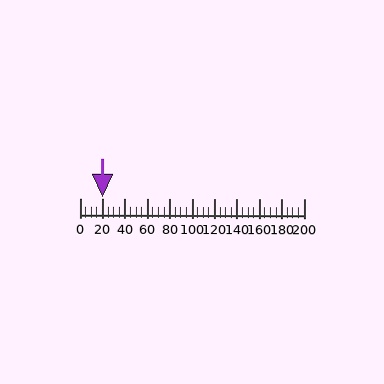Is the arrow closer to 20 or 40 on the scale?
The arrow is closer to 20.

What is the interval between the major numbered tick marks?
The major tick marks are spaced 20 units apart.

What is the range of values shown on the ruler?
The ruler shows values from 0 to 200.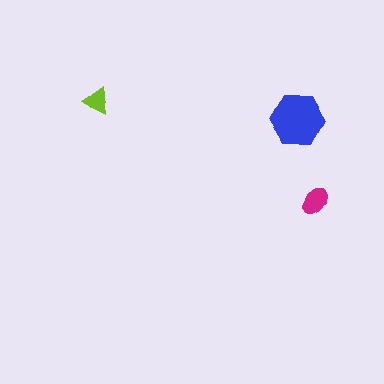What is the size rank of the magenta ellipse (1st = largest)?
2nd.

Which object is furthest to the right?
The magenta ellipse is rightmost.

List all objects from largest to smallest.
The blue hexagon, the magenta ellipse, the lime triangle.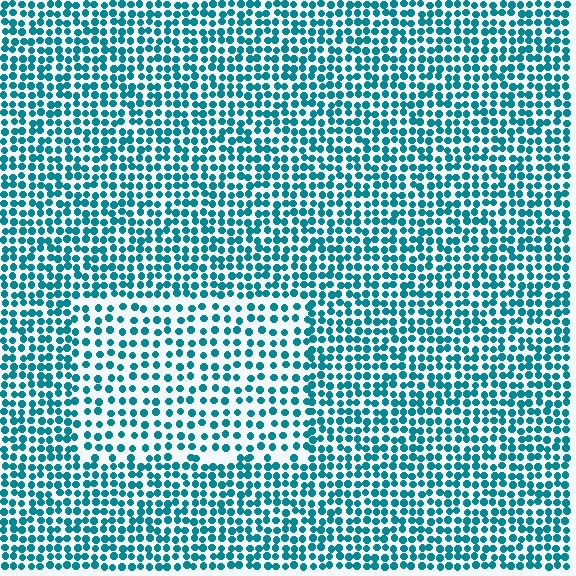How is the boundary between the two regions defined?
The boundary is defined by a change in element density (approximately 1.6x ratio). All elements are the same color, size, and shape.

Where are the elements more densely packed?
The elements are more densely packed outside the rectangle boundary.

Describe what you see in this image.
The image contains small teal elements arranged at two different densities. A rectangle-shaped region is visible where the elements are less densely packed than the surrounding area.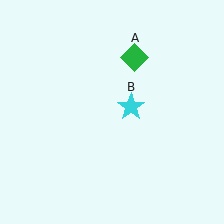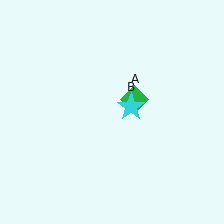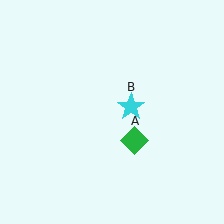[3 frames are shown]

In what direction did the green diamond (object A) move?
The green diamond (object A) moved down.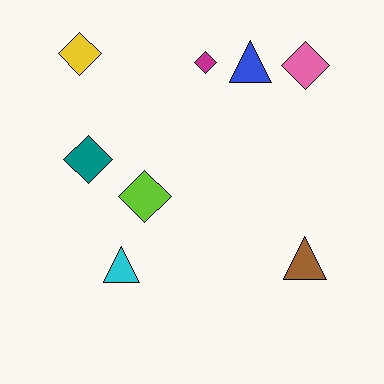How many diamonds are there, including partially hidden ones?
There are 5 diamonds.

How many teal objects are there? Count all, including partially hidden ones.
There is 1 teal object.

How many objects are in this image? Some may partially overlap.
There are 8 objects.